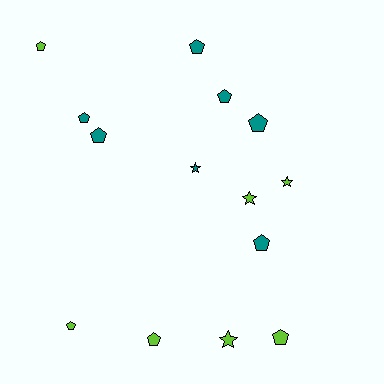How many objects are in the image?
There are 14 objects.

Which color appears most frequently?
Teal, with 7 objects.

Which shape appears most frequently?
Pentagon, with 10 objects.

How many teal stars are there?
There is 1 teal star.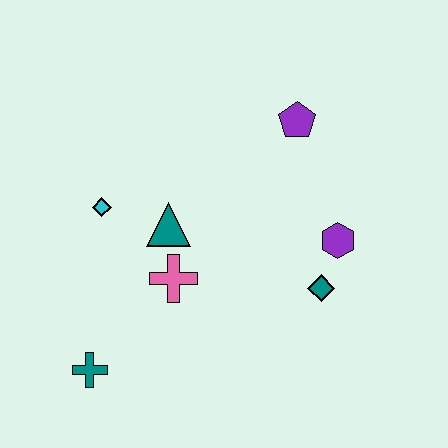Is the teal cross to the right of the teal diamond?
No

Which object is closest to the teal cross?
The pink cross is closest to the teal cross.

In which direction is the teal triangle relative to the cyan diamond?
The teal triangle is to the right of the cyan diamond.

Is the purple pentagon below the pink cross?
No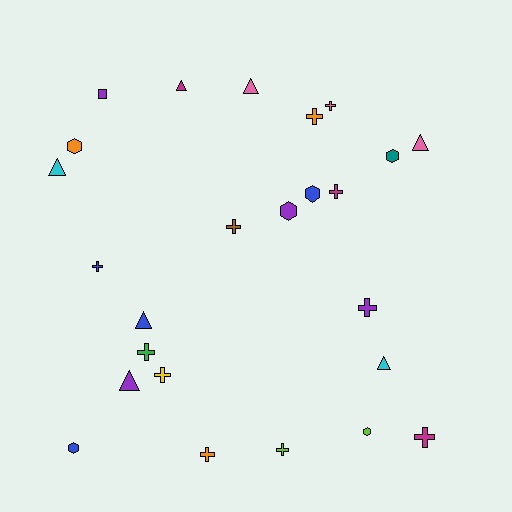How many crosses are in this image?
There are 11 crosses.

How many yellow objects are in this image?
There is 1 yellow object.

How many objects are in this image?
There are 25 objects.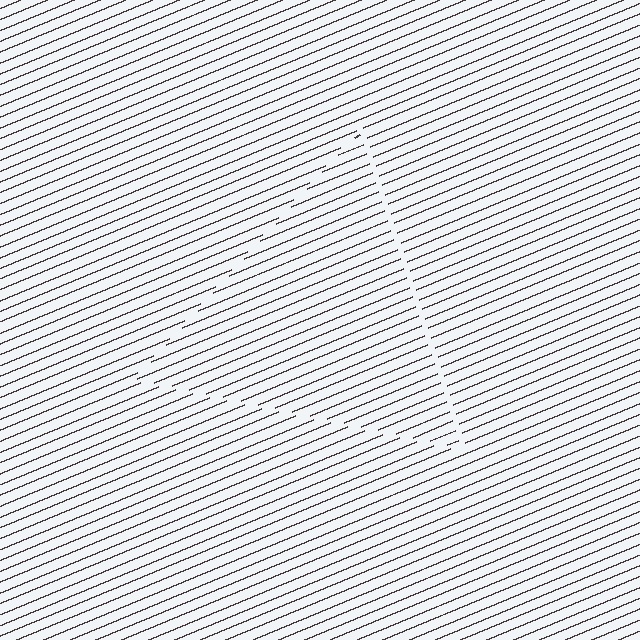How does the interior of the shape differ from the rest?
The interior of the shape contains the same grating, shifted by half a period — the contour is defined by the phase discontinuity where line-ends from the inner and outer gratings abut.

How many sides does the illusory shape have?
3 sides — the line-ends trace a triangle.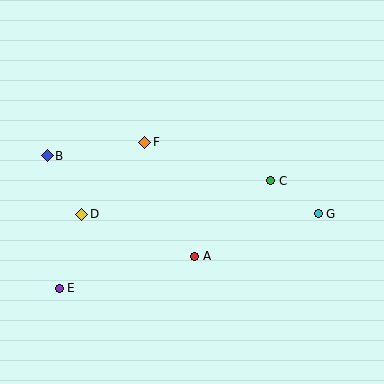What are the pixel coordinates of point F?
Point F is at (145, 142).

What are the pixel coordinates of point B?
Point B is at (47, 156).